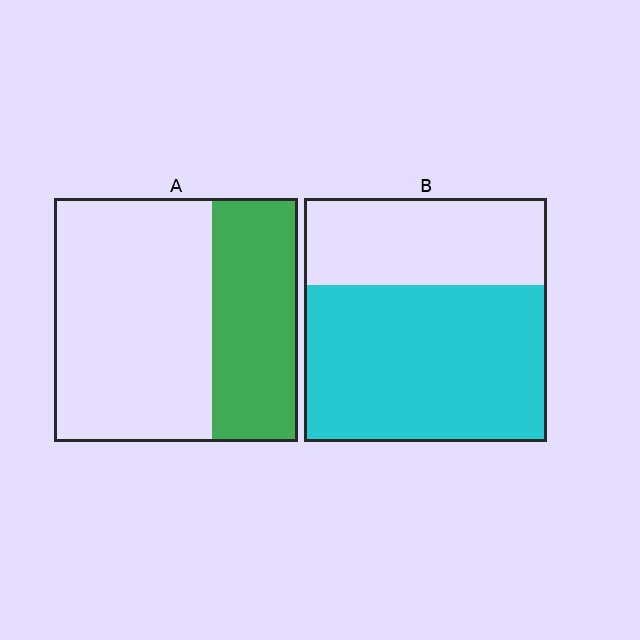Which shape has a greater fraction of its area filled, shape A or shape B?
Shape B.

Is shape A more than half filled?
No.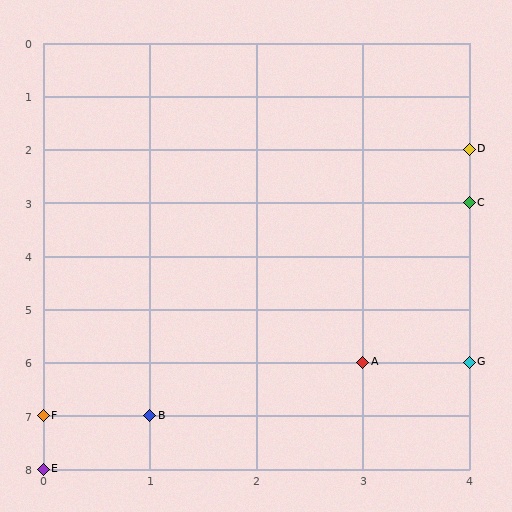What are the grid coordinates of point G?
Point G is at grid coordinates (4, 6).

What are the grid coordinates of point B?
Point B is at grid coordinates (1, 7).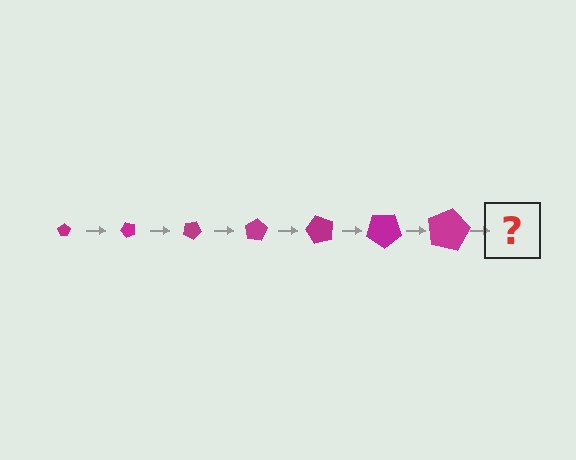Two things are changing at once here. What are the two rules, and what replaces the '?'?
The two rules are that the pentagon grows larger each step and it rotates 50 degrees each step. The '?' should be a pentagon, larger than the previous one and rotated 350 degrees from the start.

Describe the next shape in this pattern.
It should be a pentagon, larger than the previous one and rotated 350 degrees from the start.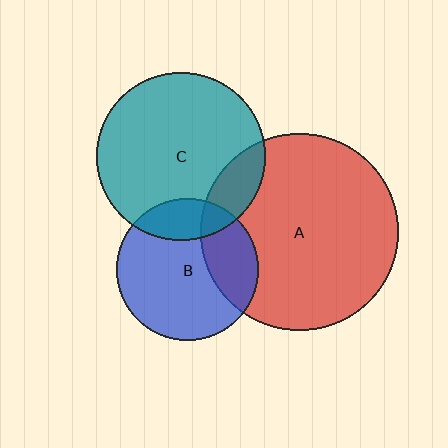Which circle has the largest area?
Circle A (red).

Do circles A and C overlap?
Yes.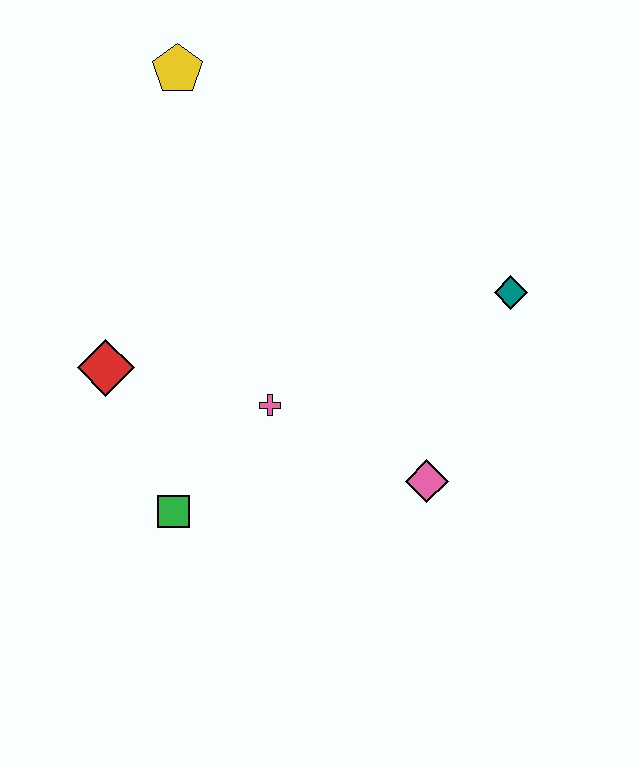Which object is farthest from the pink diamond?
The yellow pentagon is farthest from the pink diamond.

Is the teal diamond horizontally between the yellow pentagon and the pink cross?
No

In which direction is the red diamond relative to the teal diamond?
The red diamond is to the left of the teal diamond.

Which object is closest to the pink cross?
The green square is closest to the pink cross.